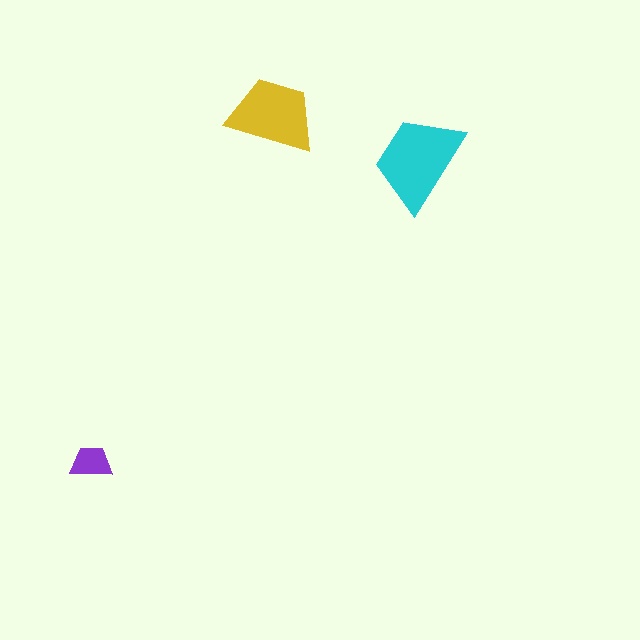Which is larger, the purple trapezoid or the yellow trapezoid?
The yellow one.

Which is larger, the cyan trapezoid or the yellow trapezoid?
The cyan one.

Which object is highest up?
The yellow trapezoid is topmost.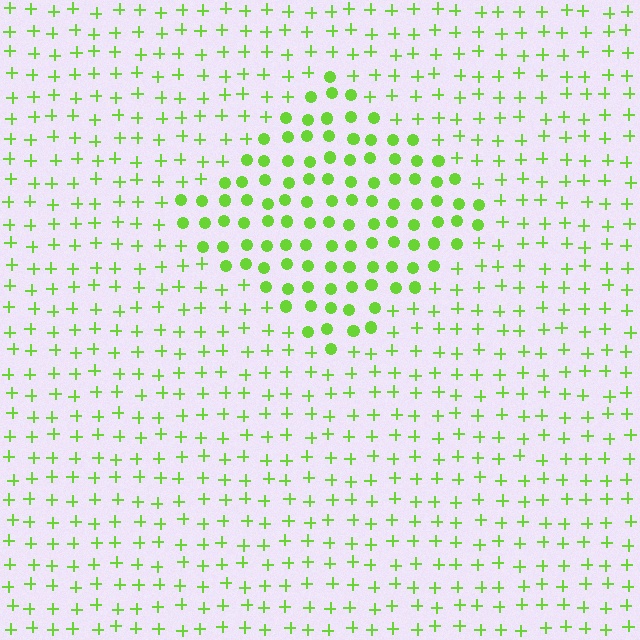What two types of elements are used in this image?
The image uses circles inside the diamond region and plus signs outside it.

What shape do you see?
I see a diamond.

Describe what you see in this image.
The image is filled with small lime elements arranged in a uniform grid. A diamond-shaped region contains circles, while the surrounding area contains plus signs. The boundary is defined purely by the change in element shape.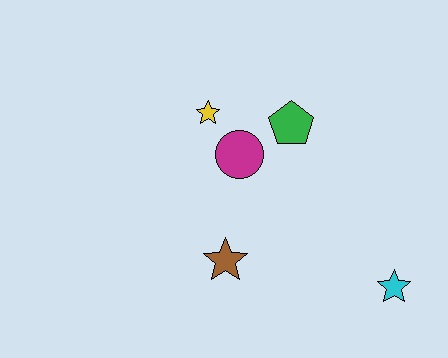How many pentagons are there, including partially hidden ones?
There is 1 pentagon.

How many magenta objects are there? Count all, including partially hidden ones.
There is 1 magenta object.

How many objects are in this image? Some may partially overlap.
There are 5 objects.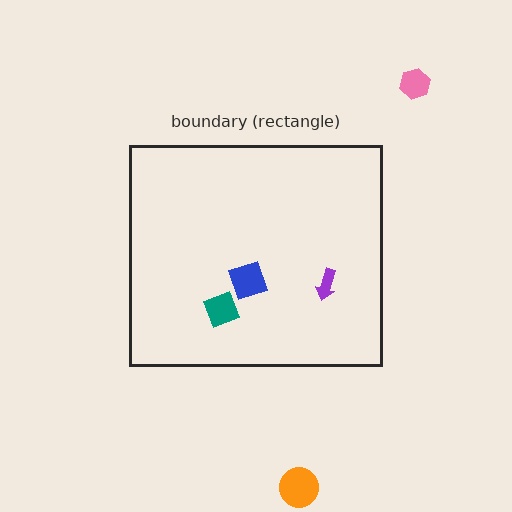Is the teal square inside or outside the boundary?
Inside.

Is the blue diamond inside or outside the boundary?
Inside.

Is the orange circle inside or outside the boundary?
Outside.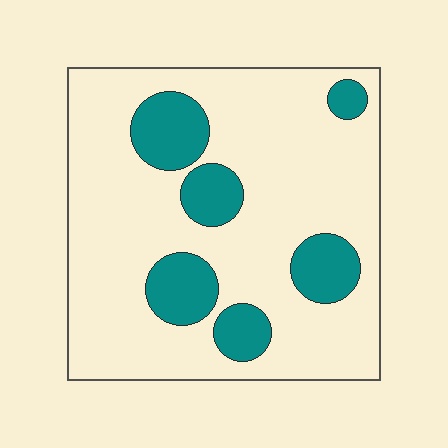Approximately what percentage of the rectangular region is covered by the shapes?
Approximately 20%.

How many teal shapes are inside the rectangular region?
6.